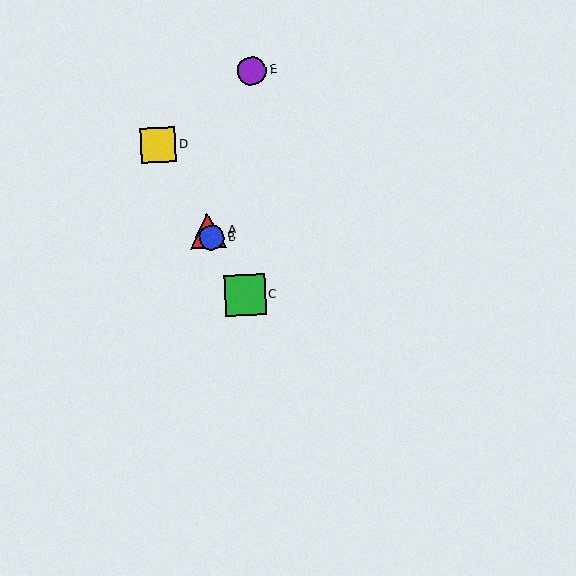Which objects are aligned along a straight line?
Objects A, B, C, D are aligned along a straight line.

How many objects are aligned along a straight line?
4 objects (A, B, C, D) are aligned along a straight line.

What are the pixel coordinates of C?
Object C is at (245, 295).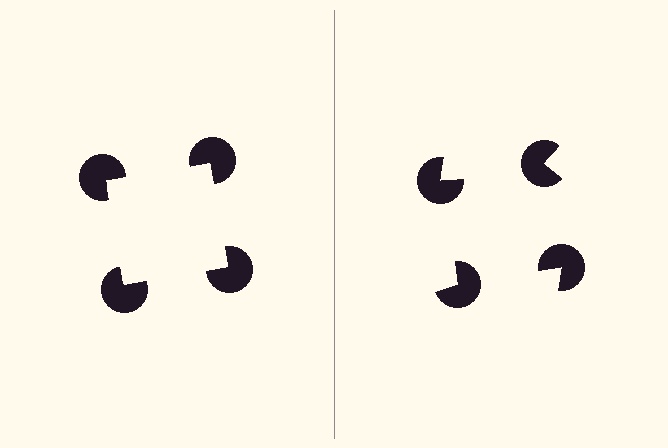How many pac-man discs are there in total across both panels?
8 — 4 on each side.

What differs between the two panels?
The pac-man discs are positioned identically on both sides; only the wedge orientations differ. On the left they align to a square; on the right they are misaligned.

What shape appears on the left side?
An illusory square.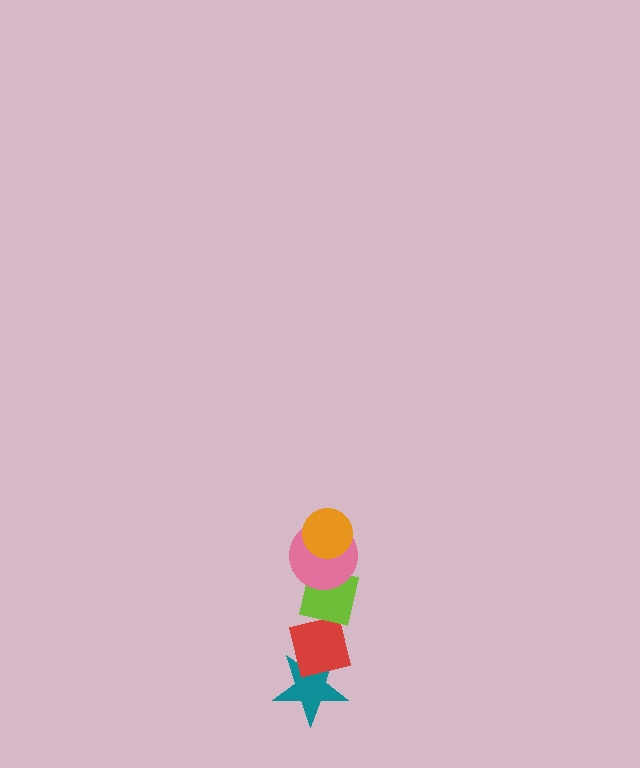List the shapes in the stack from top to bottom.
From top to bottom: the orange circle, the pink circle, the lime square, the red square, the teal star.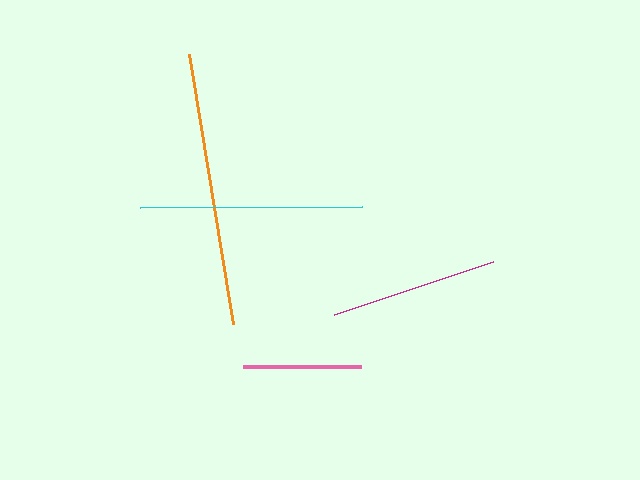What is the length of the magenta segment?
The magenta segment is approximately 168 pixels long.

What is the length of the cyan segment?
The cyan segment is approximately 222 pixels long.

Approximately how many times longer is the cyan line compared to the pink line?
The cyan line is approximately 1.9 times the length of the pink line.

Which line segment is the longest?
The orange line is the longest at approximately 274 pixels.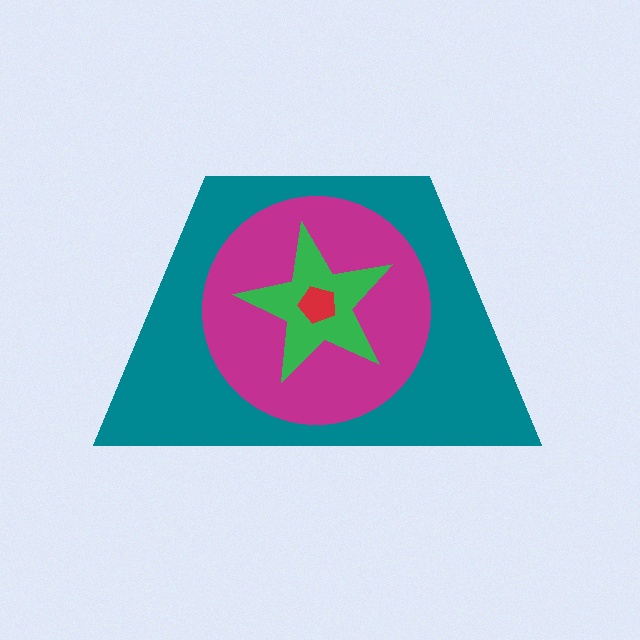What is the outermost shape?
The teal trapezoid.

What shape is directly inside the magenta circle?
The green star.